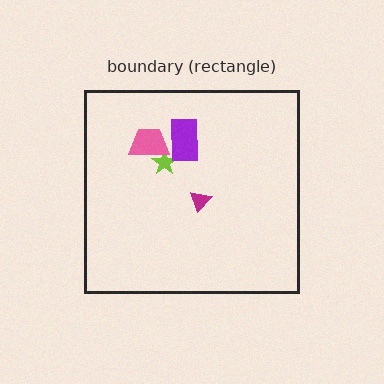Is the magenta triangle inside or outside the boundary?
Inside.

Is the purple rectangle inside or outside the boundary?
Inside.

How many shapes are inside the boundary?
4 inside, 0 outside.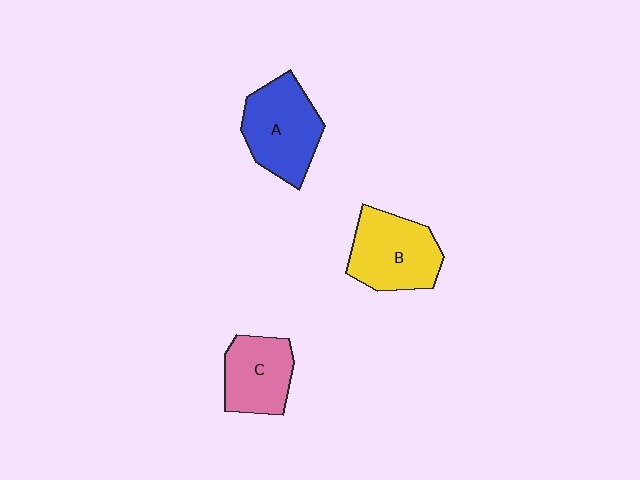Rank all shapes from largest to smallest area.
From largest to smallest: A (blue), B (yellow), C (pink).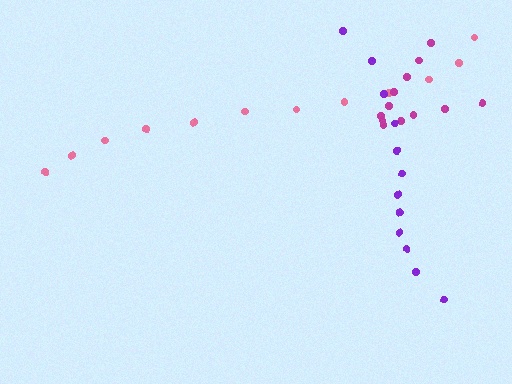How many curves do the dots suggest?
There are 3 distinct paths.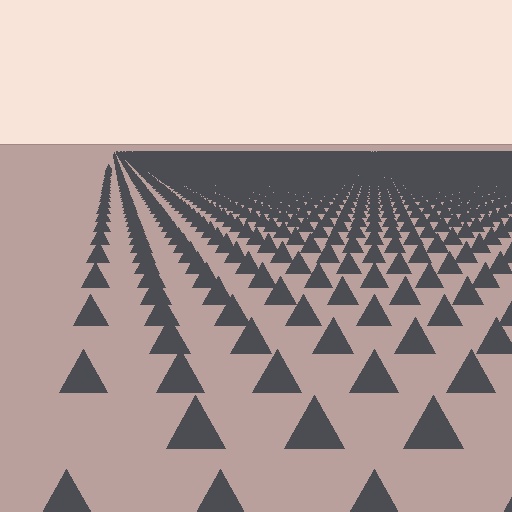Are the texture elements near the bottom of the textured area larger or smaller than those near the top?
Larger. Near the bottom, elements are closer to the viewer and appear at a bigger on-screen size.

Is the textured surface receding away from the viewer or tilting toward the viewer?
The surface is receding away from the viewer. Texture elements get smaller and denser toward the top.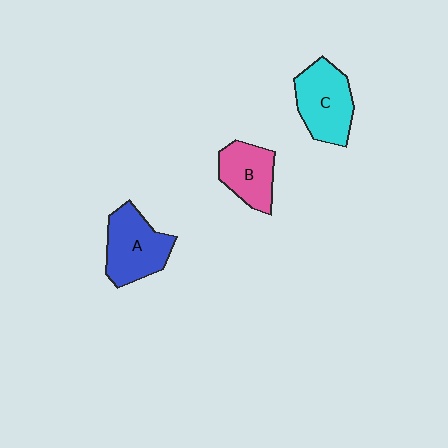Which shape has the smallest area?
Shape B (pink).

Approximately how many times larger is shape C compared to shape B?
Approximately 1.3 times.